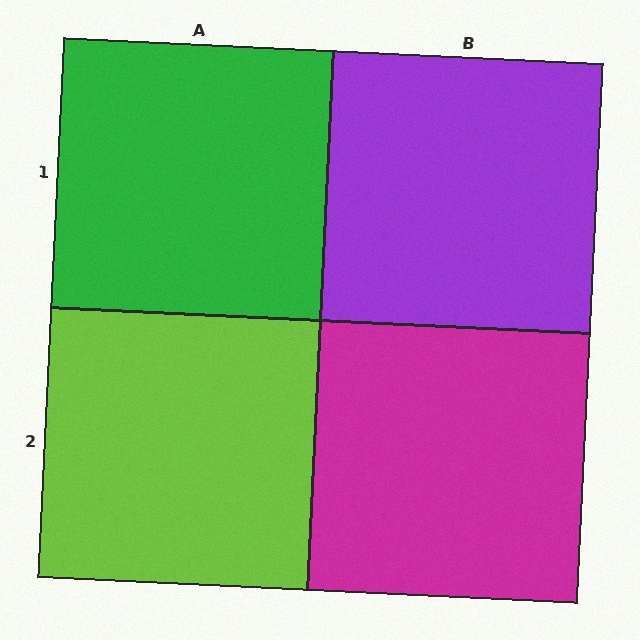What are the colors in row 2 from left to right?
Lime, magenta.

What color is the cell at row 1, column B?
Purple.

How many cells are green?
1 cell is green.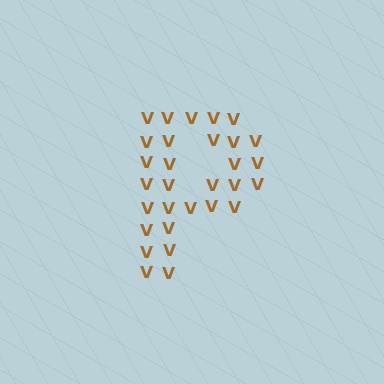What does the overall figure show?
The overall figure shows the letter P.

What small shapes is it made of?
It is made of small letter V's.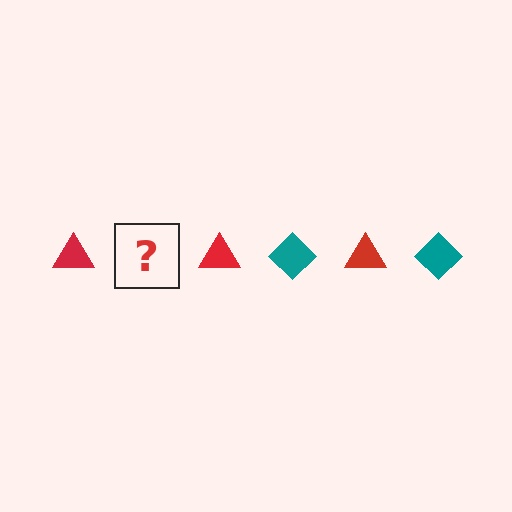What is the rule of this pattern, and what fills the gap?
The rule is that the pattern alternates between red triangle and teal diamond. The gap should be filled with a teal diamond.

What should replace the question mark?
The question mark should be replaced with a teal diamond.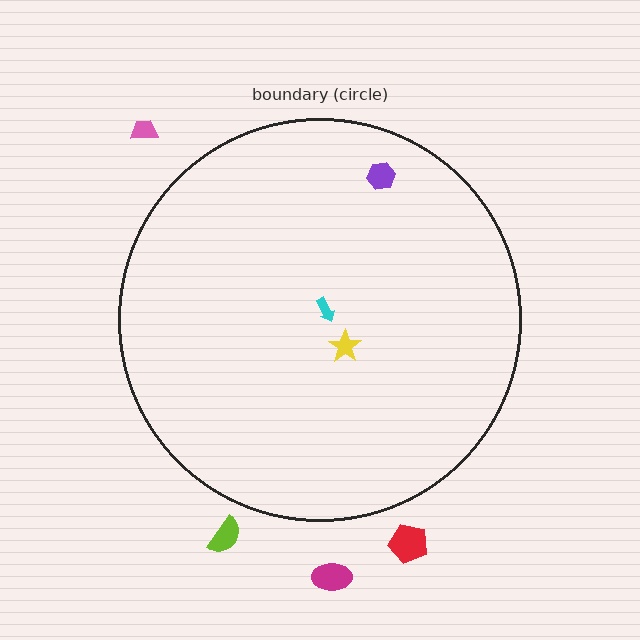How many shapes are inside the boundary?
3 inside, 4 outside.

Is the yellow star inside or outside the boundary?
Inside.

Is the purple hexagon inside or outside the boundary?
Inside.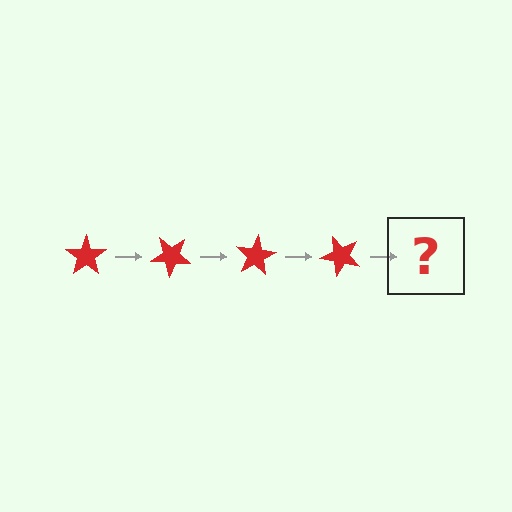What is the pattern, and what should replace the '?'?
The pattern is that the star rotates 40 degrees each step. The '?' should be a red star rotated 160 degrees.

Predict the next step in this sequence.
The next step is a red star rotated 160 degrees.